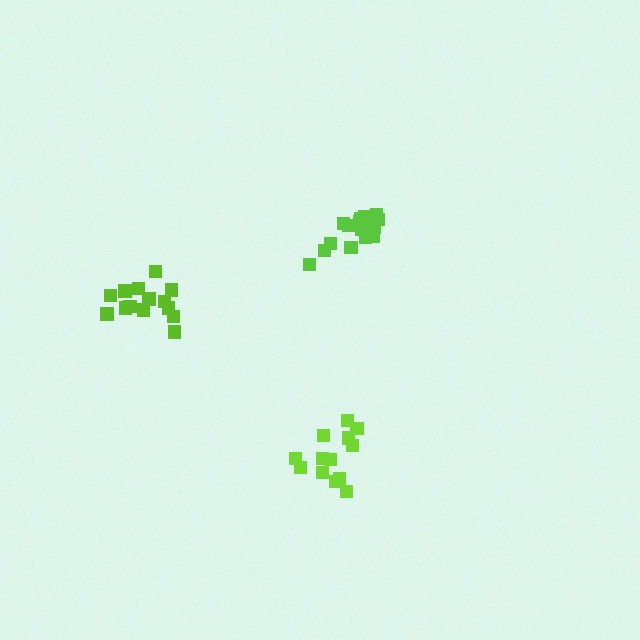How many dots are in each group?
Group 1: 13 dots, Group 2: 17 dots, Group 3: 15 dots (45 total).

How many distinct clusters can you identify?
There are 3 distinct clusters.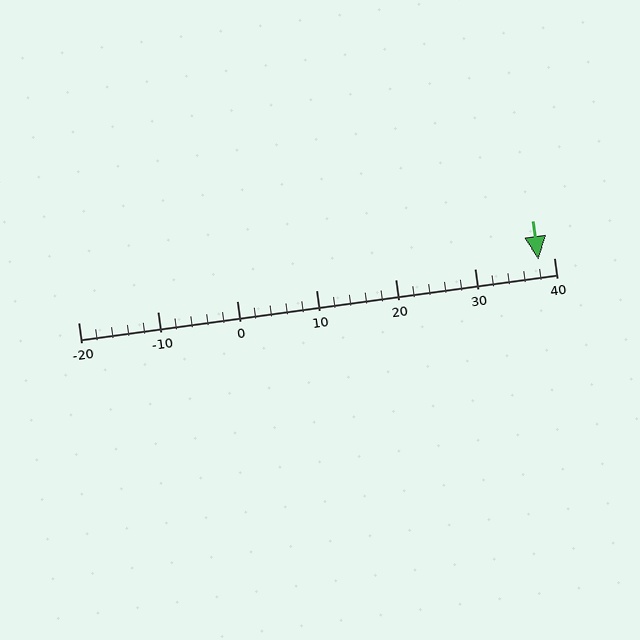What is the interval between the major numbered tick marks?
The major tick marks are spaced 10 units apart.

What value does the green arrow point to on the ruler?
The green arrow points to approximately 38.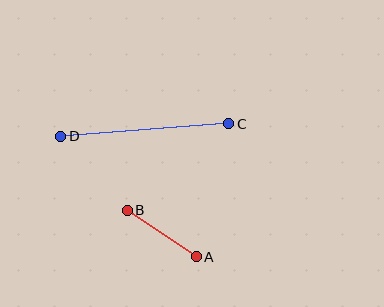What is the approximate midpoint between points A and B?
The midpoint is at approximately (162, 234) pixels.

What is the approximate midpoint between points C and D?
The midpoint is at approximately (145, 130) pixels.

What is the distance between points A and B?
The distance is approximately 83 pixels.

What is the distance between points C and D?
The distance is approximately 168 pixels.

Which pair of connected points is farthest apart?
Points C and D are farthest apart.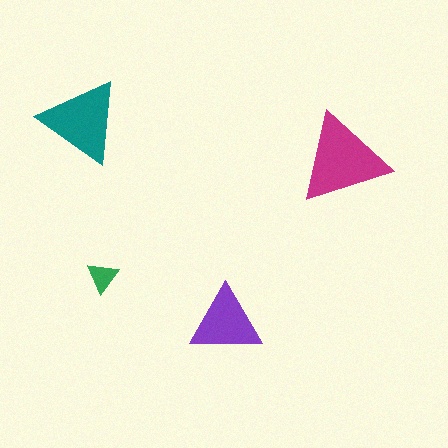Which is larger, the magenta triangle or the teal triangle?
The magenta one.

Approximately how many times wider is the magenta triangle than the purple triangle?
About 1.5 times wider.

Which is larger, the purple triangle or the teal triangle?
The teal one.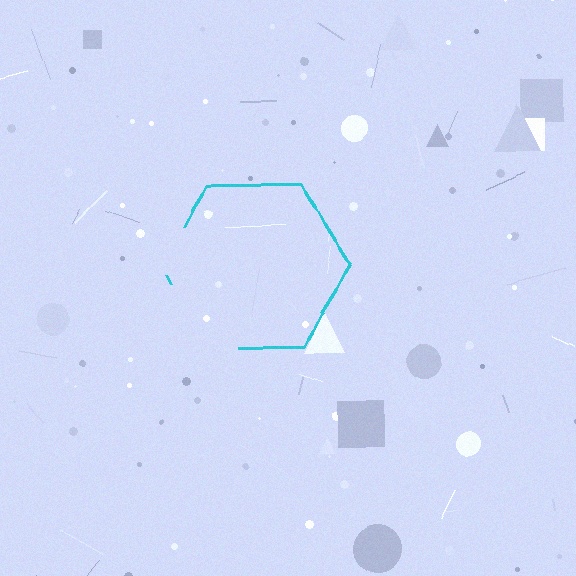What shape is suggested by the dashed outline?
The dashed outline suggests a hexagon.